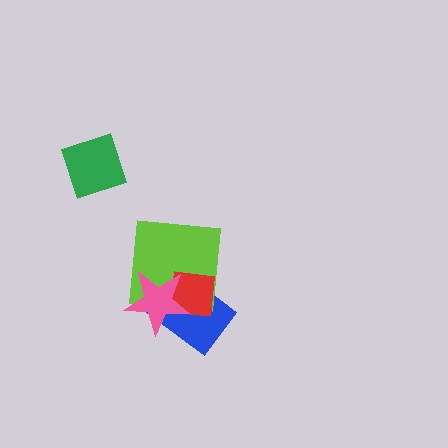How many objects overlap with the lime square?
3 objects overlap with the lime square.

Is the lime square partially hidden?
Yes, it is partially covered by another shape.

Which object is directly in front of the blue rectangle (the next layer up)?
The lime square is directly in front of the blue rectangle.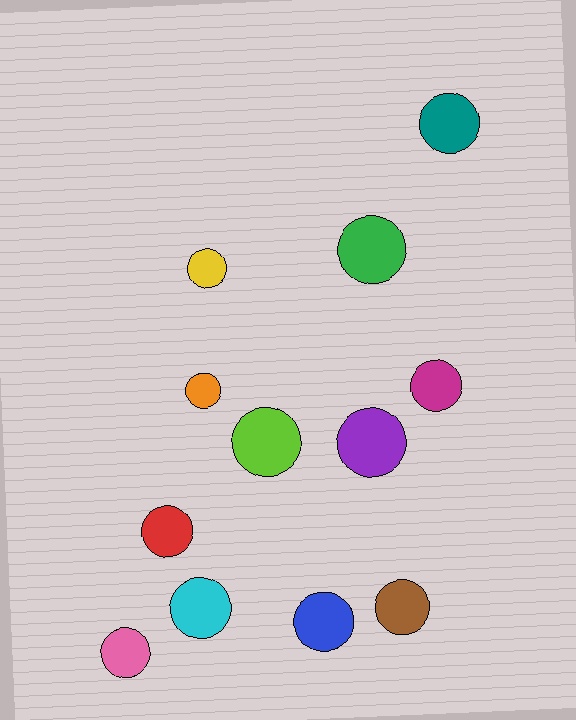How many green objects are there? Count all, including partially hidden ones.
There is 1 green object.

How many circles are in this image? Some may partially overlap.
There are 12 circles.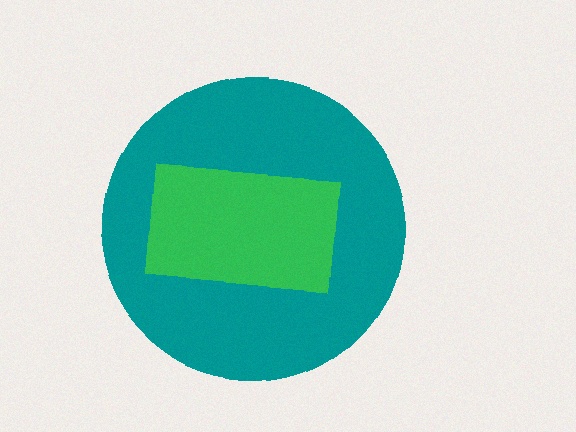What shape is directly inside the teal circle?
The green rectangle.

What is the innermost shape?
The green rectangle.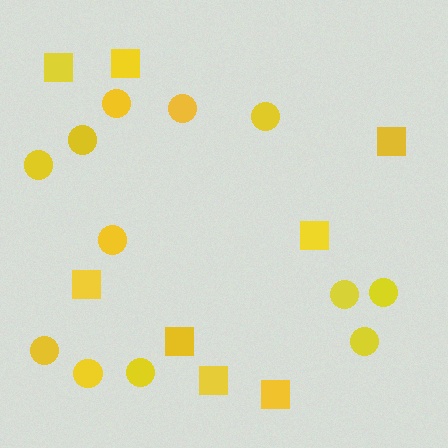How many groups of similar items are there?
There are 2 groups: one group of circles (12) and one group of squares (8).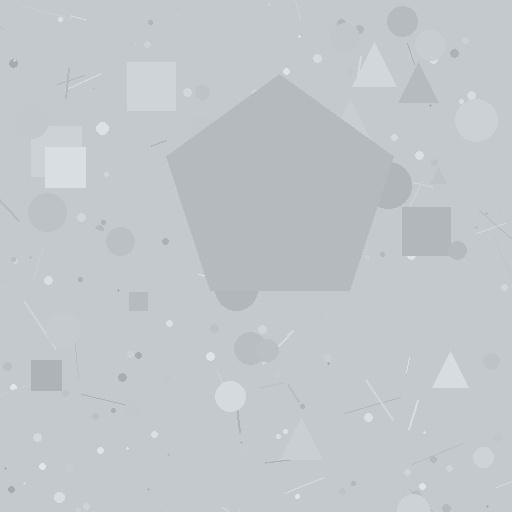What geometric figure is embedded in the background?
A pentagon is embedded in the background.